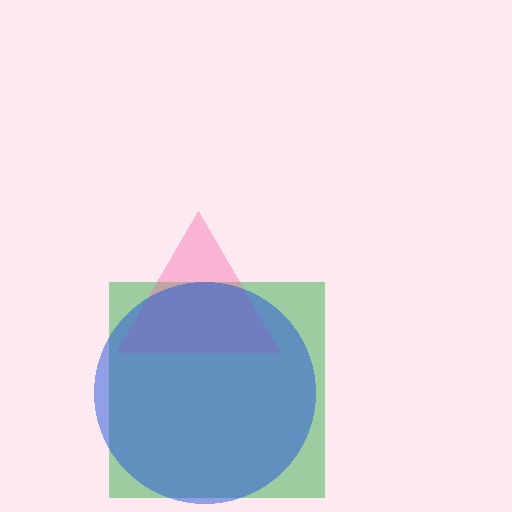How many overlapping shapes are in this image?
There are 3 overlapping shapes in the image.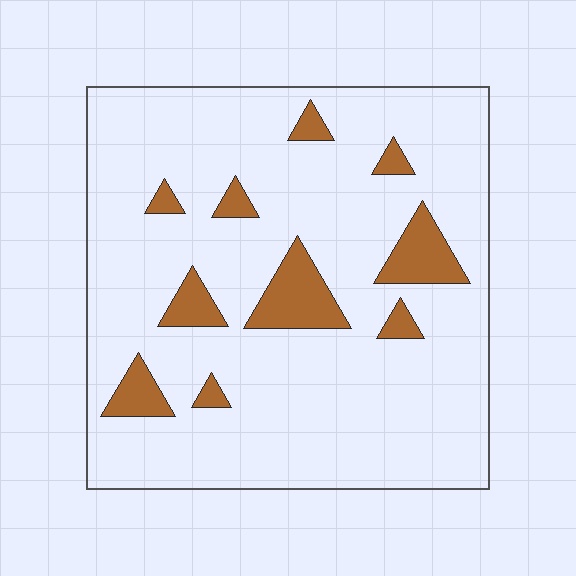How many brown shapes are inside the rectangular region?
10.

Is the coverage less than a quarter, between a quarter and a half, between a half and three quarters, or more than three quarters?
Less than a quarter.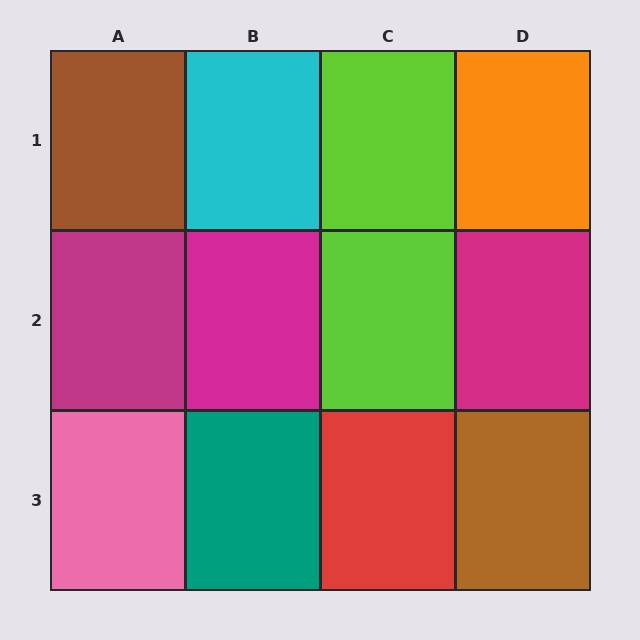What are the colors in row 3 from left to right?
Pink, teal, red, brown.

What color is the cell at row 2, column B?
Magenta.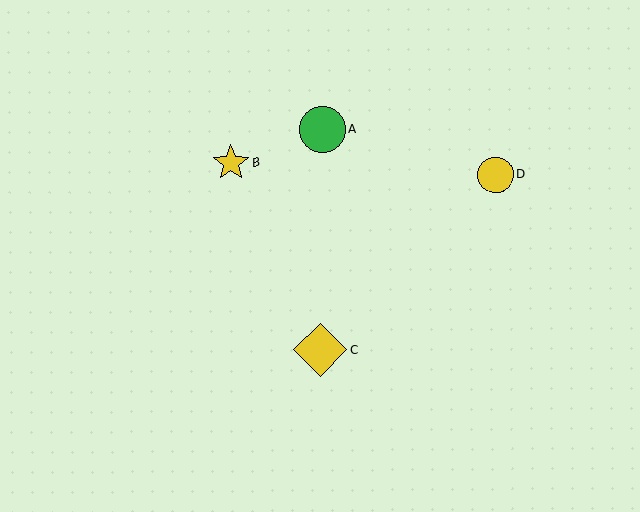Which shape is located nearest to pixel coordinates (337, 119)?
The green circle (labeled A) at (323, 129) is nearest to that location.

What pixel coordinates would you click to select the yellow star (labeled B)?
Click at (231, 162) to select the yellow star B.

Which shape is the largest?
The yellow diamond (labeled C) is the largest.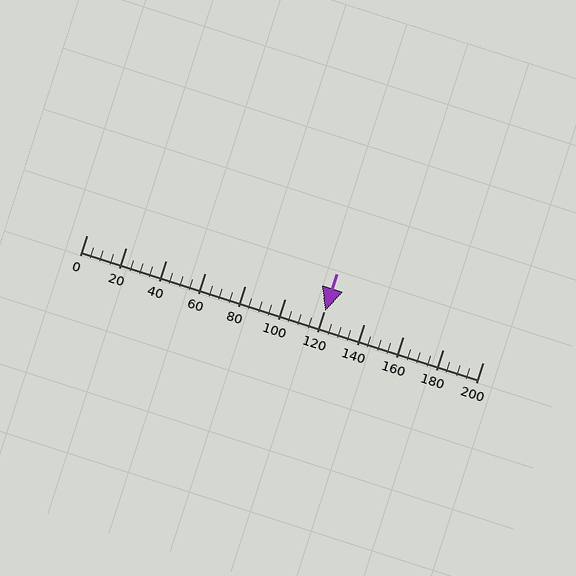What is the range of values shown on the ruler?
The ruler shows values from 0 to 200.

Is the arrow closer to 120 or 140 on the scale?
The arrow is closer to 120.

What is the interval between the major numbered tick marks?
The major tick marks are spaced 20 units apart.